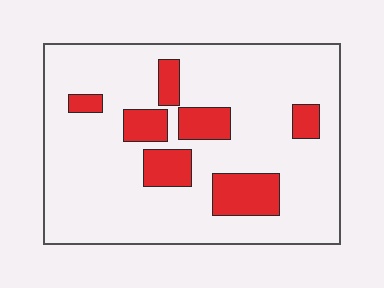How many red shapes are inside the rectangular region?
7.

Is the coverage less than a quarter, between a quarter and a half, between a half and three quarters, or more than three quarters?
Less than a quarter.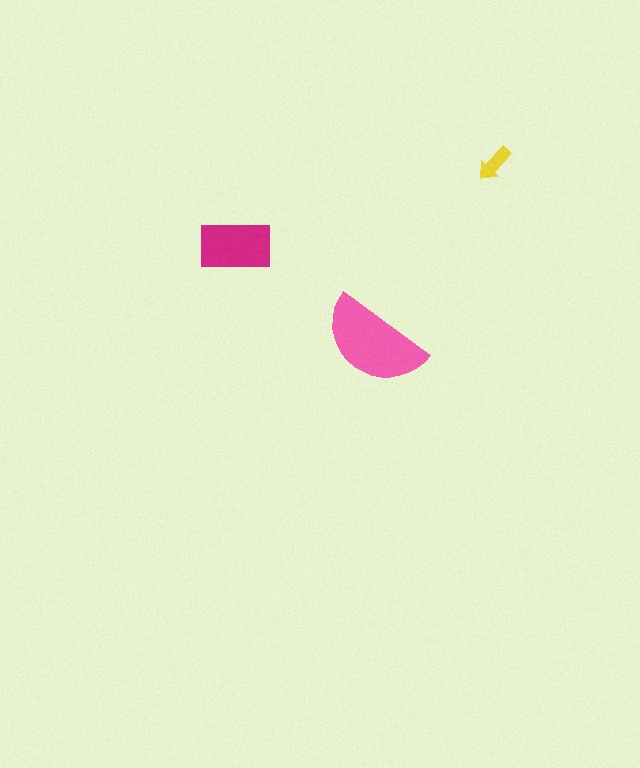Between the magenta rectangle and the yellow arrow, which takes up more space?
The magenta rectangle.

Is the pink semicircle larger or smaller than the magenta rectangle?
Larger.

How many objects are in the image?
There are 3 objects in the image.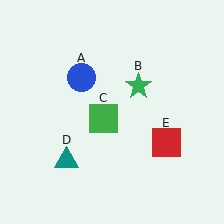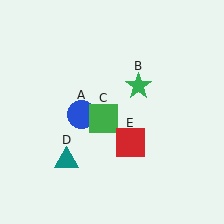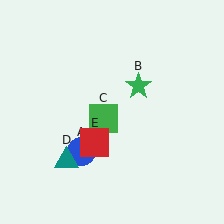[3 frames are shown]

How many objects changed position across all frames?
2 objects changed position: blue circle (object A), red square (object E).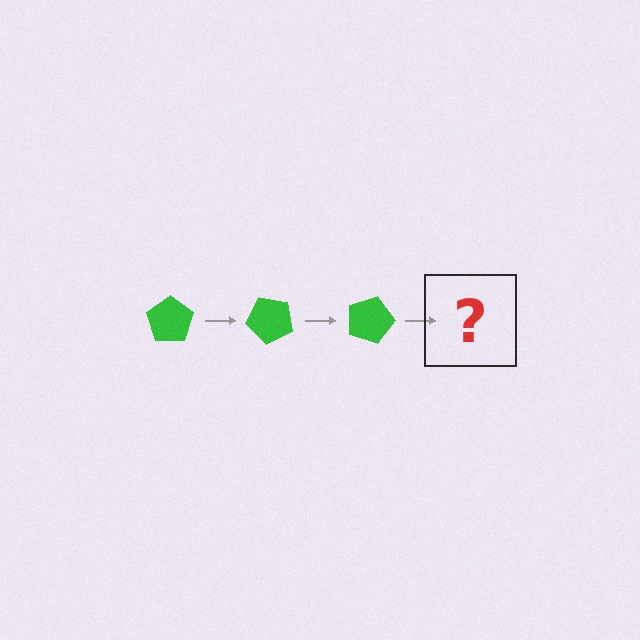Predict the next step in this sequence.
The next step is a green pentagon rotated 135 degrees.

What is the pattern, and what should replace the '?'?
The pattern is that the pentagon rotates 45 degrees each step. The '?' should be a green pentagon rotated 135 degrees.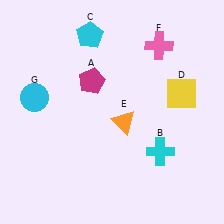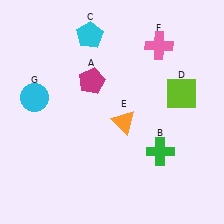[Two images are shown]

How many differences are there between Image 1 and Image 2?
There are 2 differences between the two images.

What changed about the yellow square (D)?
In Image 1, D is yellow. In Image 2, it changed to lime.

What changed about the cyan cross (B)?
In Image 1, B is cyan. In Image 2, it changed to green.